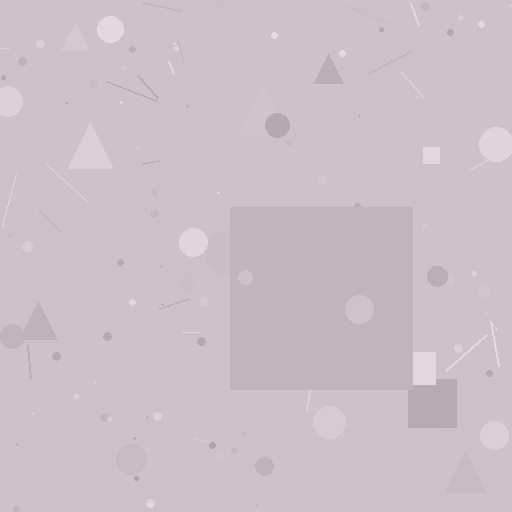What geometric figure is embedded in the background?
A square is embedded in the background.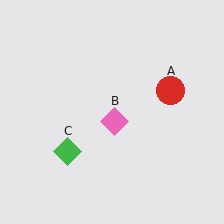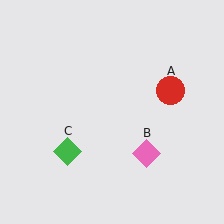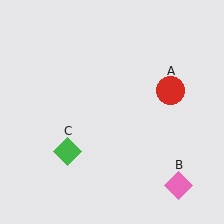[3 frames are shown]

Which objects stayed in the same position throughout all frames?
Red circle (object A) and green diamond (object C) remained stationary.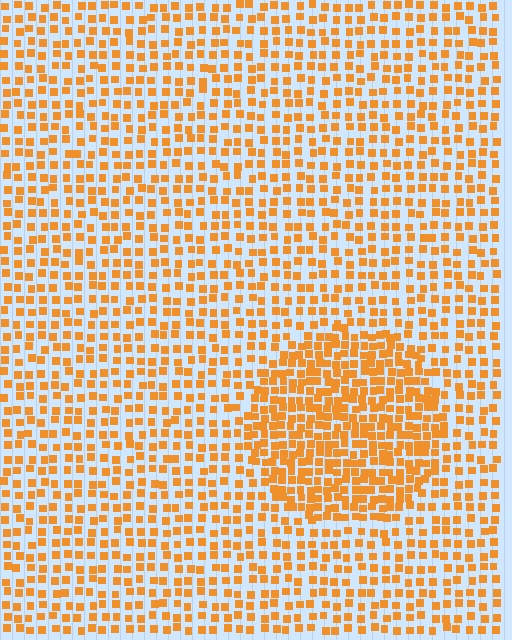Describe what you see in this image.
The image contains small orange elements arranged at two different densities. A circle-shaped region is visible where the elements are more densely packed than the surrounding area.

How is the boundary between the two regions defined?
The boundary is defined by a change in element density (approximately 1.9x ratio). All elements are the same color, size, and shape.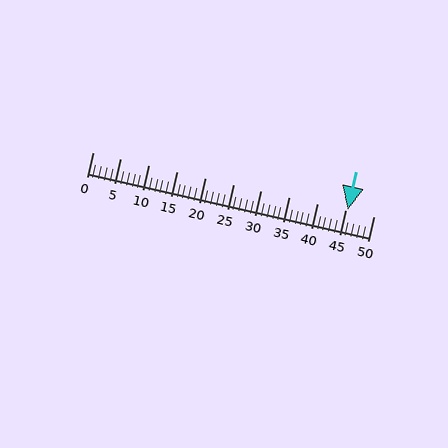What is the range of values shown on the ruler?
The ruler shows values from 0 to 50.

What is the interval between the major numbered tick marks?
The major tick marks are spaced 5 units apart.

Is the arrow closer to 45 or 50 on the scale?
The arrow is closer to 45.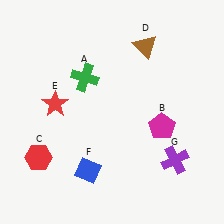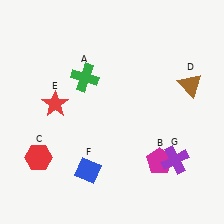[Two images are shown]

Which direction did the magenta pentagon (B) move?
The magenta pentagon (B) moved down.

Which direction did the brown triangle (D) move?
The brown triangle (D) moved right.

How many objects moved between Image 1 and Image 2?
2 objects moved between the two images.